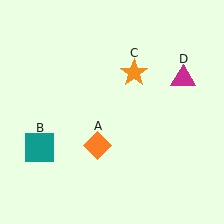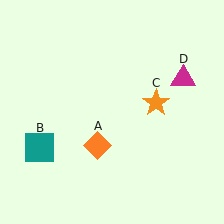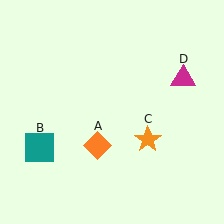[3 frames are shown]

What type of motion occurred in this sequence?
The orange star (object C) rotated clockwise around the center of the scene.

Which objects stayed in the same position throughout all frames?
Orange diamond (object A) and teal square (object B) and magenta triangle (object D) remained stationary.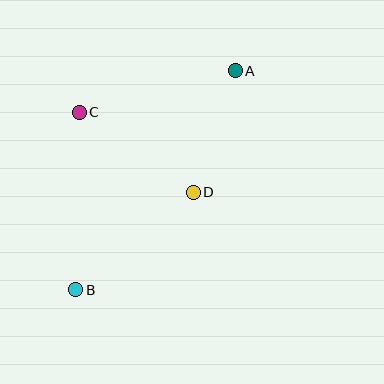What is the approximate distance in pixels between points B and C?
The distance between B and C is approximately 177 pixels.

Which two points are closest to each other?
Points A and D are closest to each other.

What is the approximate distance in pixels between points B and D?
The distance between B and D is approximately 153 pixels.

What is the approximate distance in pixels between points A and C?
The distance between A and C is approximately 162 pixels.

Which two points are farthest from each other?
Points A and B are farthest from each other.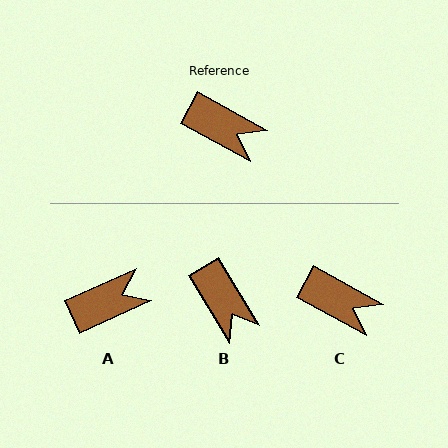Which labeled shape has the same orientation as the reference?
C.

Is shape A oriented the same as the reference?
No, it is off by about 53 degrees.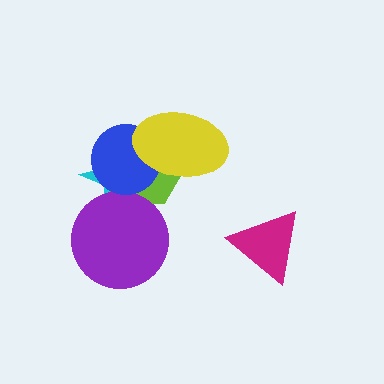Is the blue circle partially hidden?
Yes, it is partially covered by another shape.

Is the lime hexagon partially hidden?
Yes, it is partially covered by another shape.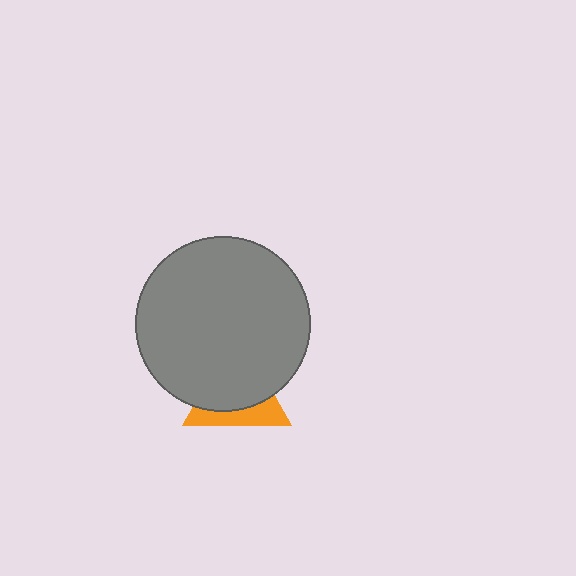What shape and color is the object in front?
The object in front is a gray circle.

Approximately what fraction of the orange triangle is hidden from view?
Roughly 66% of the orange triangle is hidden behind the gray circle.